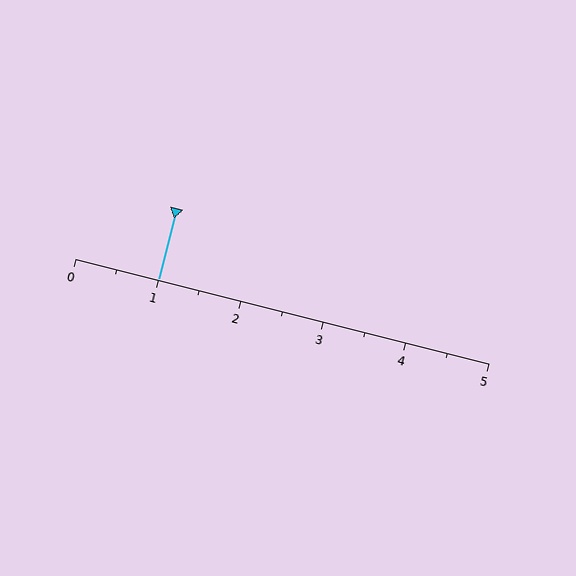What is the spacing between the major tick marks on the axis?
The major ticks are spaced 1 apart.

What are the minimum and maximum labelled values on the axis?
The axis runs from 0 to 5.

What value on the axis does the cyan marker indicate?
The marker indicates approximately 1.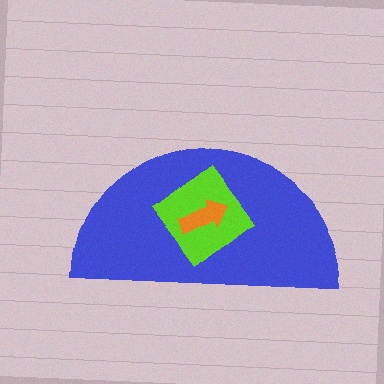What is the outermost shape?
The blue semicircle.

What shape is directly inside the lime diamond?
The orange arrow.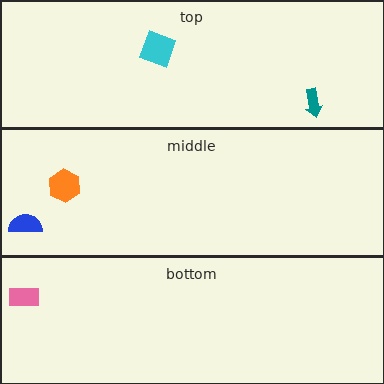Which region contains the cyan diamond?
The top region.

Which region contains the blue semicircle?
The middle region.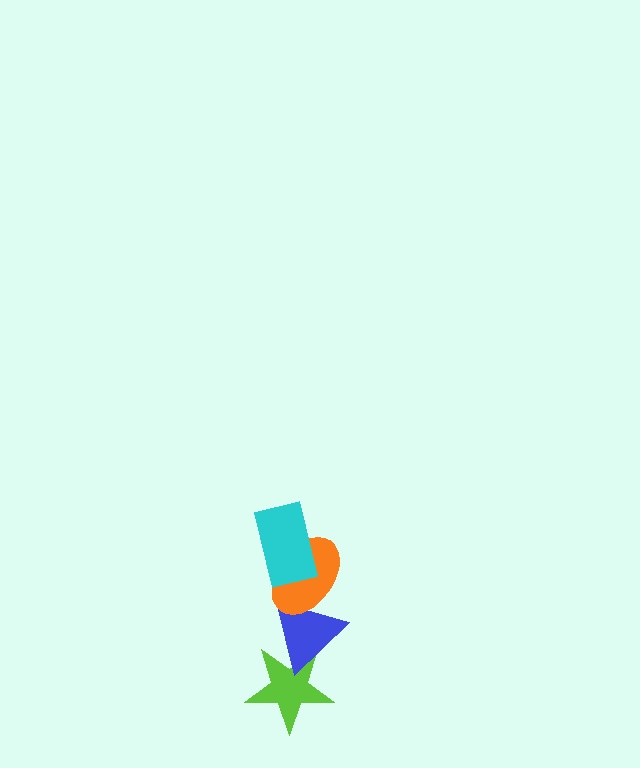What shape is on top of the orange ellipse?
The cyan rectangle is on top of the orange ellipse.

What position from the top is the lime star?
The lime star is 4th from the top.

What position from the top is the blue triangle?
The blue triangle is 3rd from the top.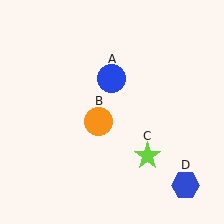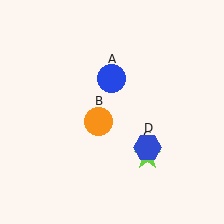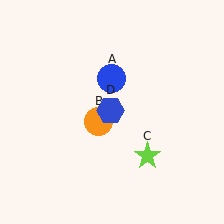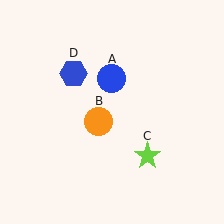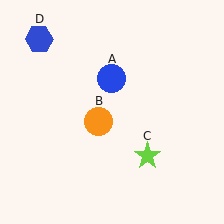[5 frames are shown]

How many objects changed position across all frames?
1 object changed position: blue hexagon (object D).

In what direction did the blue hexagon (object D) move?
The blue hexagon (object D) moved up and to the left.